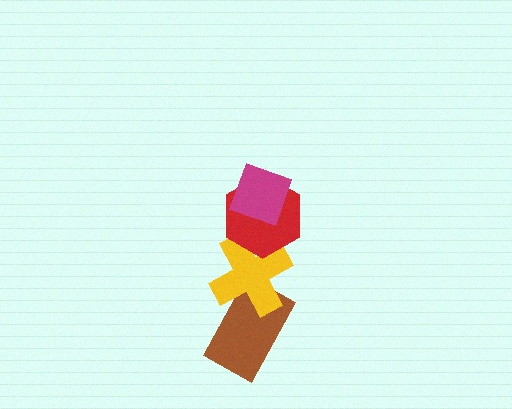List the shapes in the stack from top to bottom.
From top to bottom: the magenta diamond, the red hexagon, the yellow cross, the brown rectangle.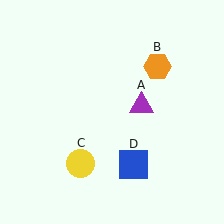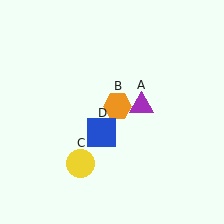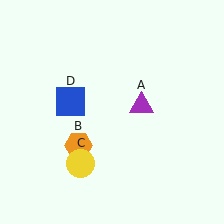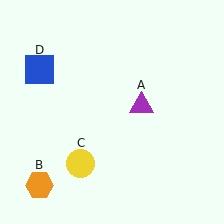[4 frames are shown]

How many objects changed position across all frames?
2 objects changed position: orange hexagon (object B), blue square (object D).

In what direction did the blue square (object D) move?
The blue square (object D) moved up and to the left.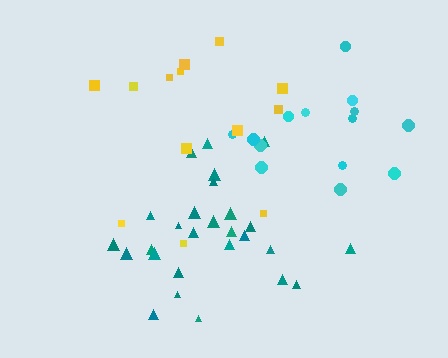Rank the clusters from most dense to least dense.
teal, cyan, yellow.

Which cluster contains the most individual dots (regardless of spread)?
Teal (27).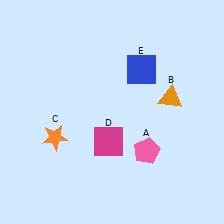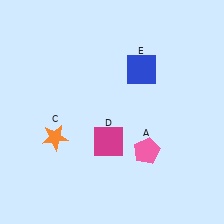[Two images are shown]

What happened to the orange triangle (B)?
The orange triangle (B) was removed in Image 2. It was in the top-right area of Image 1.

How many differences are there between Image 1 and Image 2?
There is 1 difference between the two images.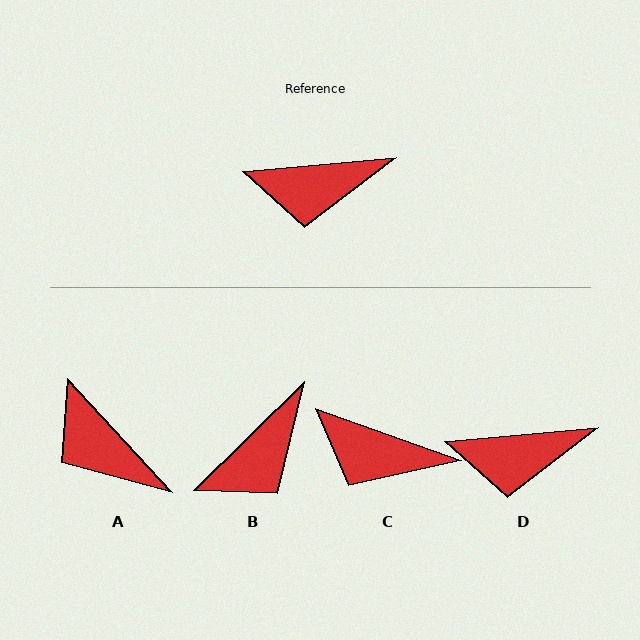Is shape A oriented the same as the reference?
No, it is off by about 53 degrees.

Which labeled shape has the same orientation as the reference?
D.